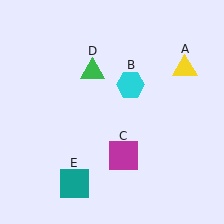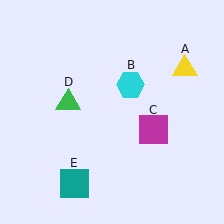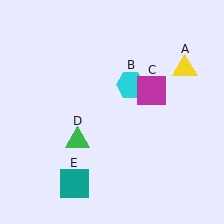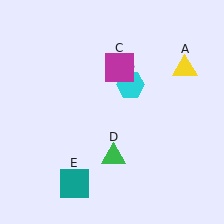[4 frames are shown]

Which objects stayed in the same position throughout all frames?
Yellow triangle (object A) and cyan hexagon (object B) and teal square (object E) remained stationary.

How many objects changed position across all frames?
2 objects changed position: magenta square (object C), green triangle (object D).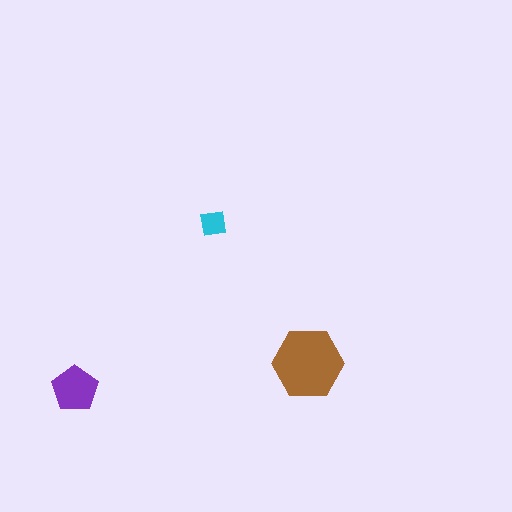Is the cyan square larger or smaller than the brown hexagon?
Smaller.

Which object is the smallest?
The cyan square.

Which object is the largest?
The brown hexagon.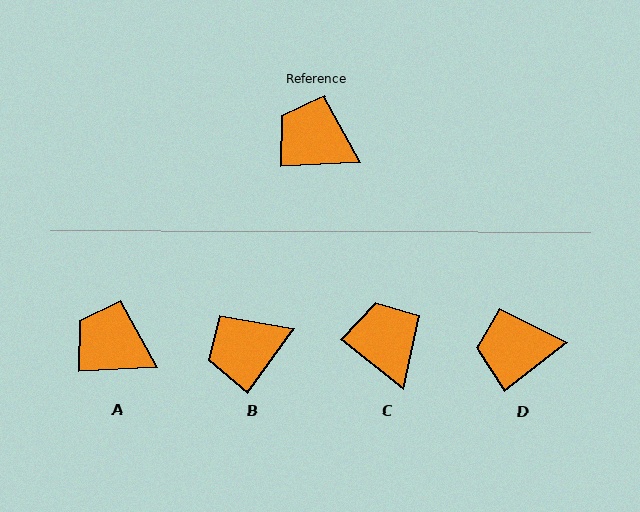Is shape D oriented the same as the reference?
No, it is off by about 34 degrees.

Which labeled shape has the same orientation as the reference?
A.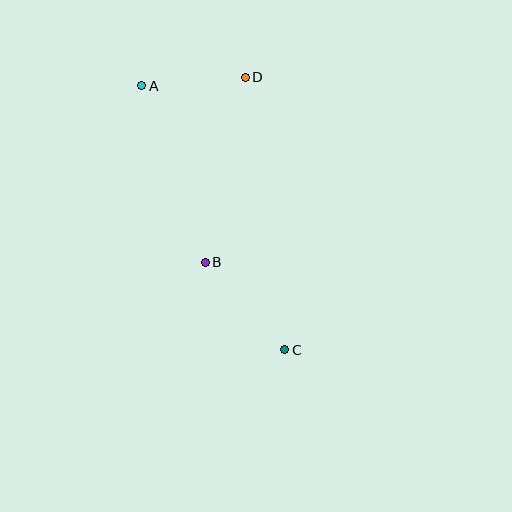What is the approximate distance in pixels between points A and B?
The distance between A and B is approximately 187 pixels.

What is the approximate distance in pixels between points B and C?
The distance between B and C is approximately 118 pixels.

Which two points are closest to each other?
Points A and D are closest to each other.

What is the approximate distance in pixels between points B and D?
The distance between B and D is approximately 189 pixels.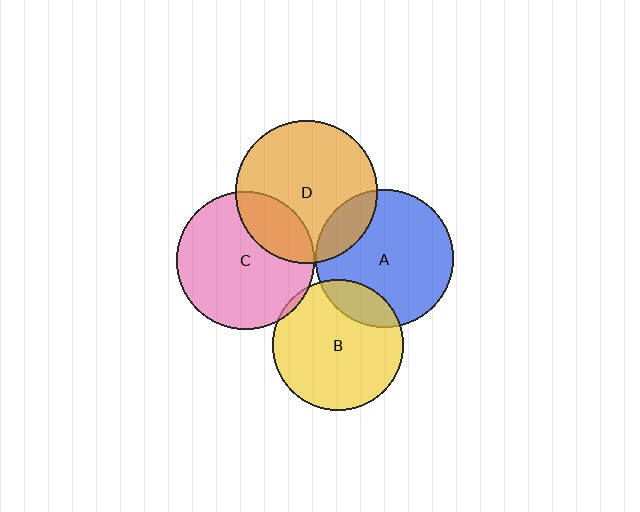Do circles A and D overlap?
Yes.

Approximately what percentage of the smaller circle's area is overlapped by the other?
Approximately 15%.